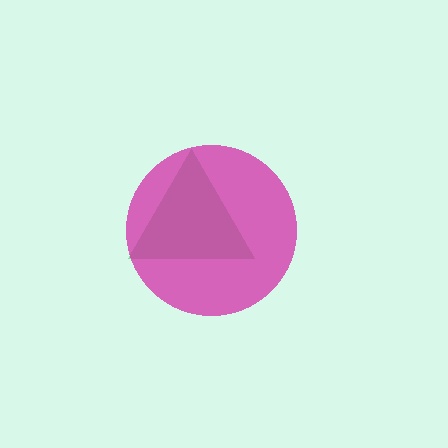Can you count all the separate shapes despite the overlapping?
Yes, there are 2 separate shapes.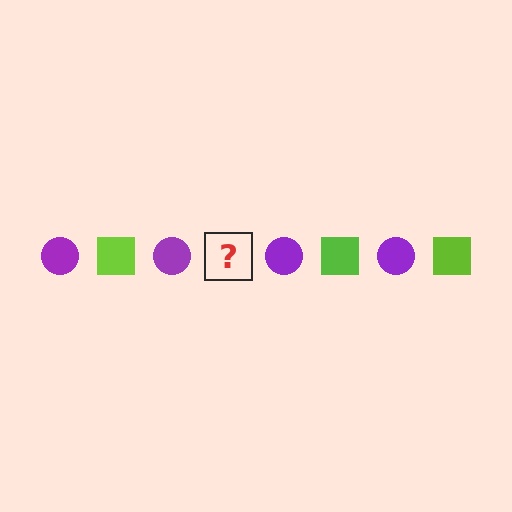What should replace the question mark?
The question mark should be replaced with a lime square.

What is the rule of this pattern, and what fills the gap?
The rule is that the pattern alternates between purple circle and lime square. The gap should be filled with a lime square.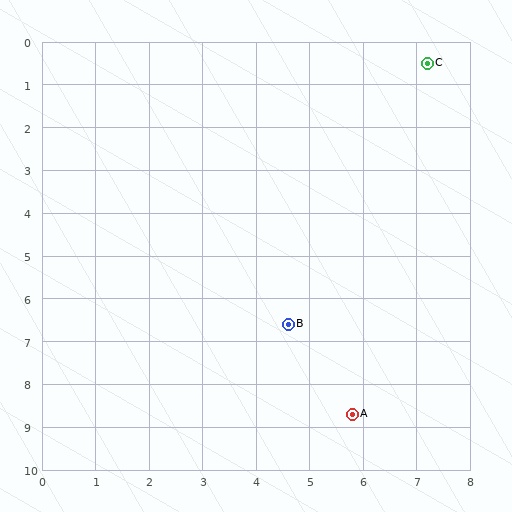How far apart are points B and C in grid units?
Points B and C are about 6.6 grid units apart.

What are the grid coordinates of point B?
Point B is at approximately (4.6, 6.6).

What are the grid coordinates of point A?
Point A is at approximately (5.8, 8.7).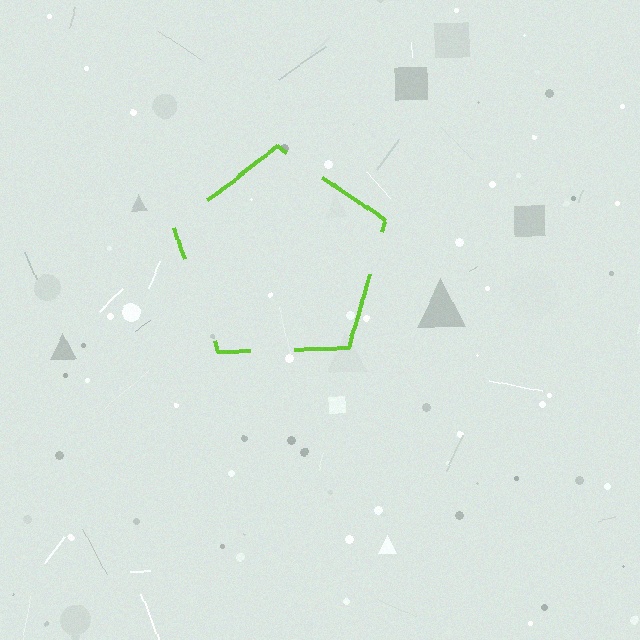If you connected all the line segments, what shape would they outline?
They would outline a pentagon.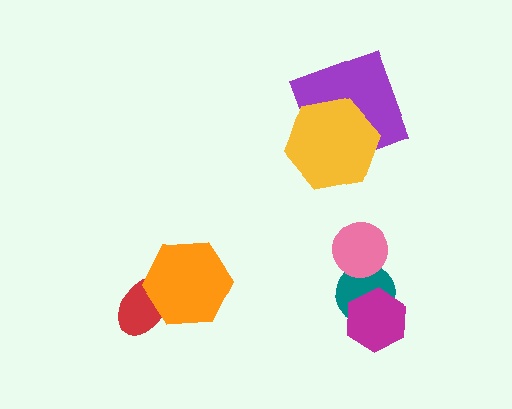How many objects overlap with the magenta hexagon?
1 object overlaps with the magenta hexagon.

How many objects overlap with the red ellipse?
1 object overlaps with the red ellipse.